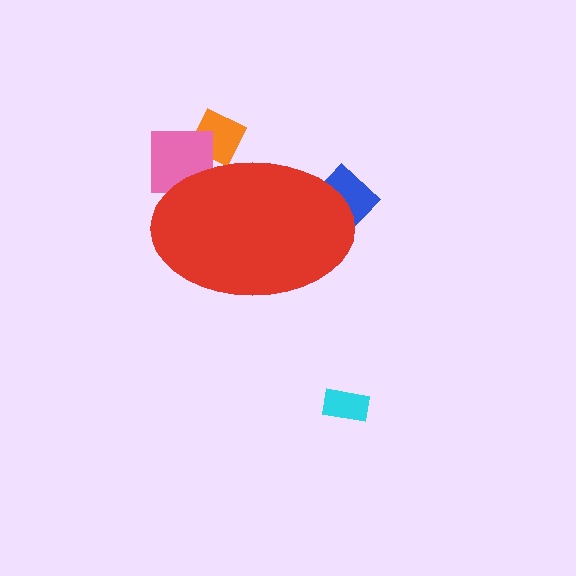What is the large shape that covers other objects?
A red ellipse.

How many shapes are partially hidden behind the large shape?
4 shapes are partially hidden.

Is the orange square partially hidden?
Yes, the orange square is partially hidden behind the red ellipse.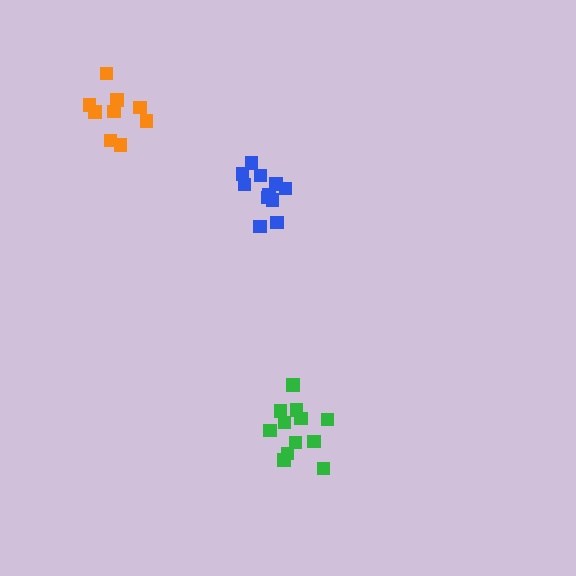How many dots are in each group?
Group 1: 11 dots, Group 2: 9 dots, Group 3: 13 dots (33 total).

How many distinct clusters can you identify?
There are 3 distinct clusters.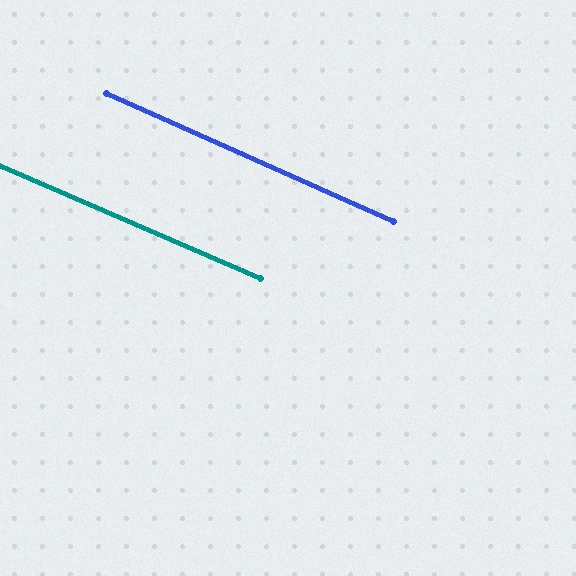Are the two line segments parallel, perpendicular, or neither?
Parallel — their directions differ by only 0.8°.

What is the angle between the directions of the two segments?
Approximately 1 degree.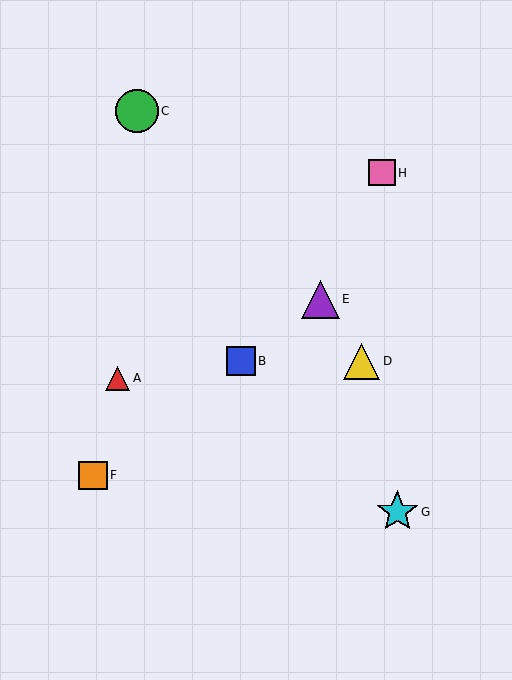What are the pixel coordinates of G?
Object G is at (397, 512).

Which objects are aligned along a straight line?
Objects B, E, F are aligned along a straight line.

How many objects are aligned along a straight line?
3 objects (B, E, F) are aligned along a straight line.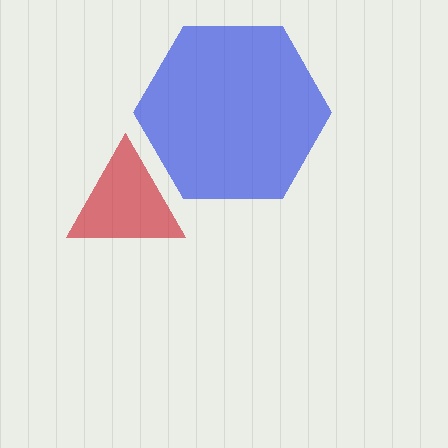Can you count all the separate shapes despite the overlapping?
Yes, there are 2 separate shapes.